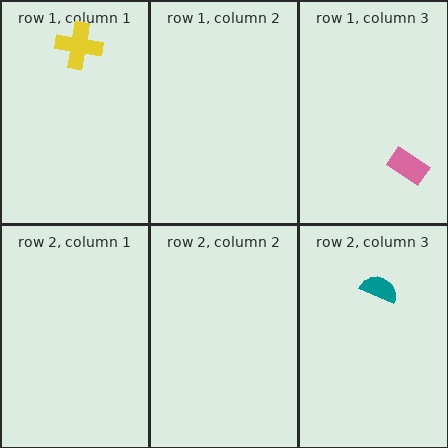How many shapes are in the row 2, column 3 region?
1.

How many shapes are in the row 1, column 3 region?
1.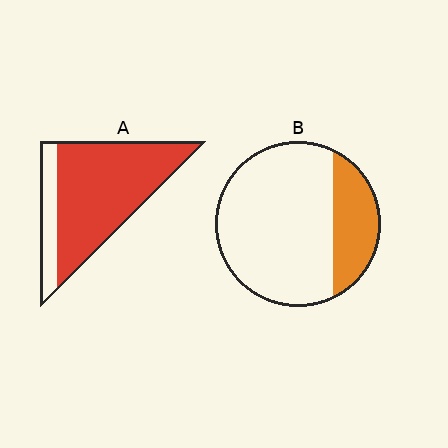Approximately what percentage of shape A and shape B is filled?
A is approximately 80% and B is approximately 25%.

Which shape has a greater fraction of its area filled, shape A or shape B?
Shape A.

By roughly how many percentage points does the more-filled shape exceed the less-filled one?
By roughly 55 percentage points (A over B).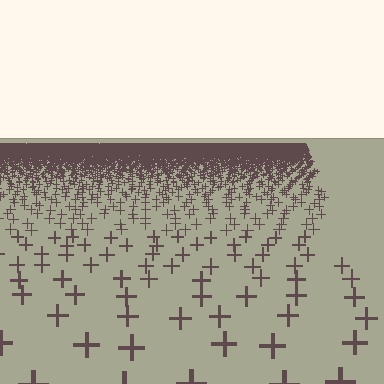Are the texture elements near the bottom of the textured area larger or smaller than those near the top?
Larger. Near the bottom, elements are closer to the viewer and appear at a bigger on-screen size.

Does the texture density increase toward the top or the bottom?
Density increases toward the top.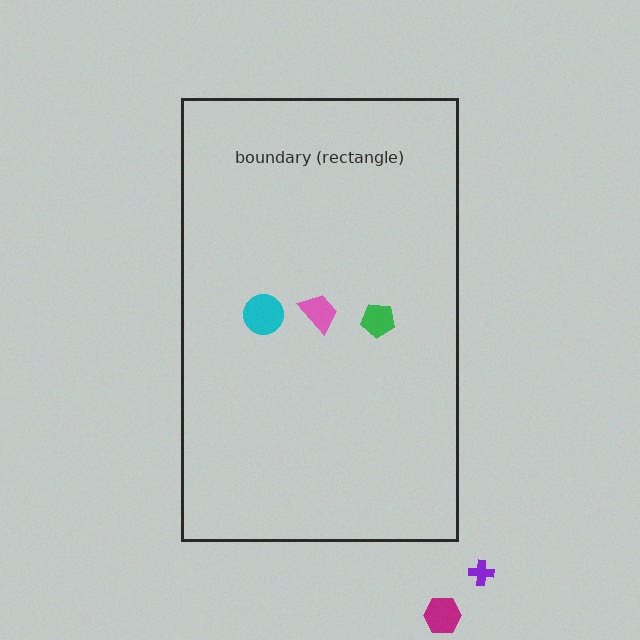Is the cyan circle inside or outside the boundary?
Inside.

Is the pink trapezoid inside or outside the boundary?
Inside.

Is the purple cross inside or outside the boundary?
Outside.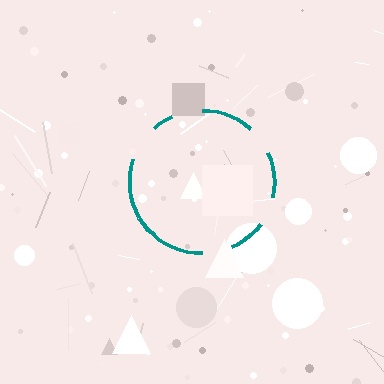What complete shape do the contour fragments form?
The contour fragments form a circle.